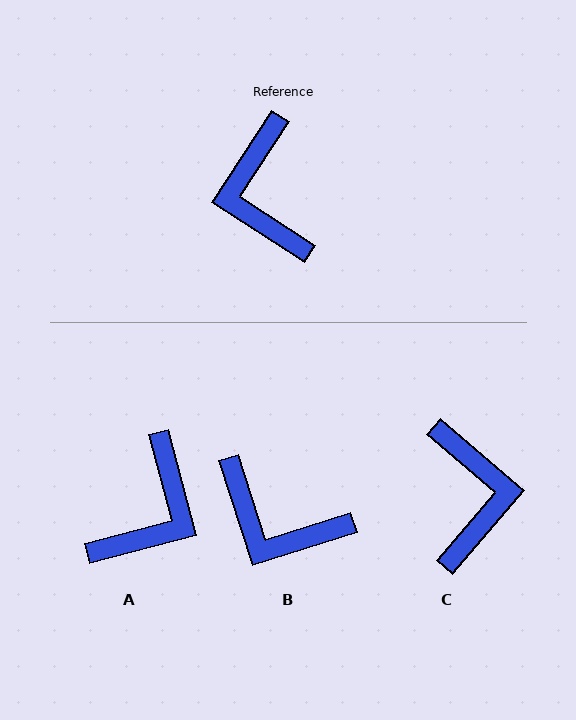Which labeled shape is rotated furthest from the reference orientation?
C, about 173 degrees away.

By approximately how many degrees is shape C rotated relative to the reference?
Approximately 173 degrees counter-clockwise.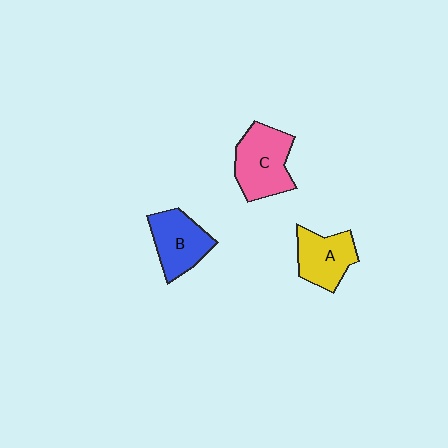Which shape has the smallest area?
Shape A (yellow).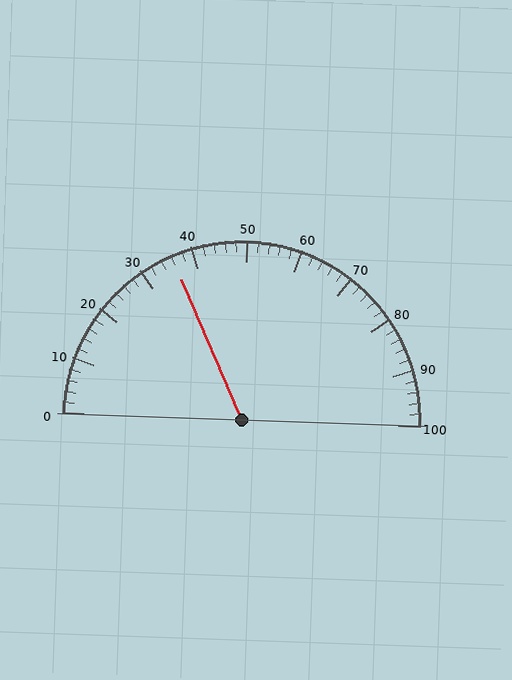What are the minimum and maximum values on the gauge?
The gauge ranges from 0 to 100.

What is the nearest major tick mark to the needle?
The nearest major tick mark is 40.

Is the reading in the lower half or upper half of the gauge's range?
The reading is in the lower half of the range (0 to 100).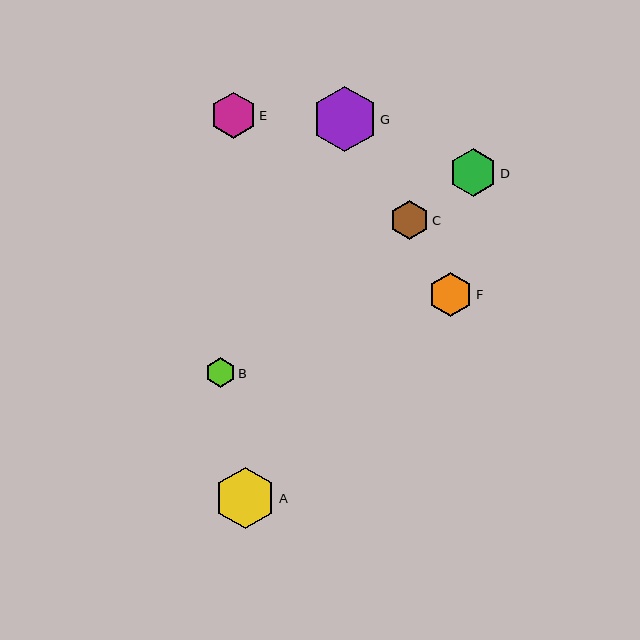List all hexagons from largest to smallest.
From largest to smallest: G, A, D, E, F, C, B.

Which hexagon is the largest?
Hexagon G is the largest with a size of approximately 65 pixels.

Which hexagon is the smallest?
Hexagon B is the smallest with a size of approximately 29 pixels.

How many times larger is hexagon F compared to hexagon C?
Hexagon F is approximately 1.1 times the size of hexagon C.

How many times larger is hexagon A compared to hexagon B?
Hexagon A is approximately 2.1 times the size of hexagon B.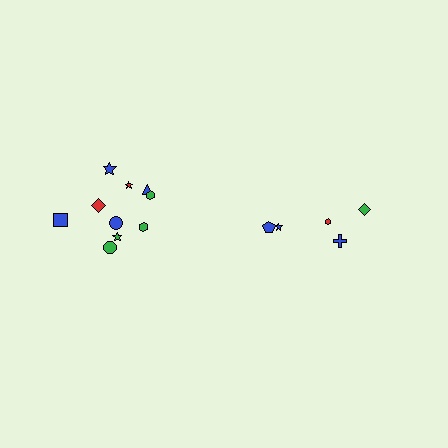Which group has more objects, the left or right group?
The left group.